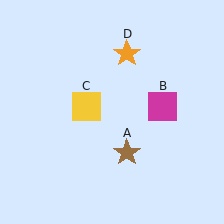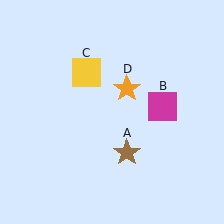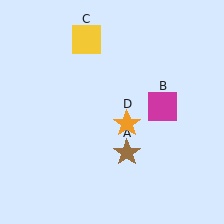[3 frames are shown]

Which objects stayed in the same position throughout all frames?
Brown star (object A) and magenta square (object B) remained stationary.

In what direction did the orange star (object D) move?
The orange star (object D) moved down.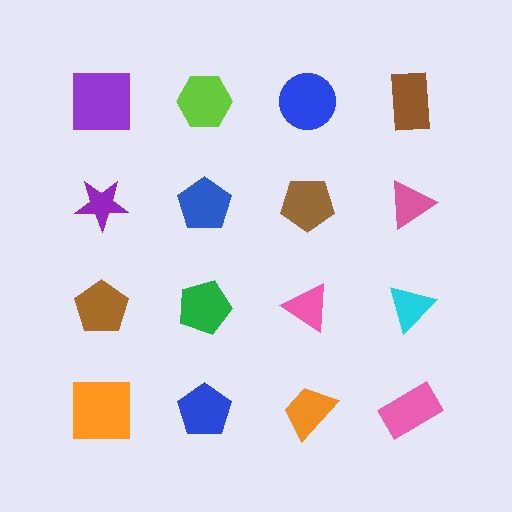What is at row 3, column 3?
A pink triangle.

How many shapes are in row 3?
4 shapes.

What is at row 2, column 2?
A blue pentagon.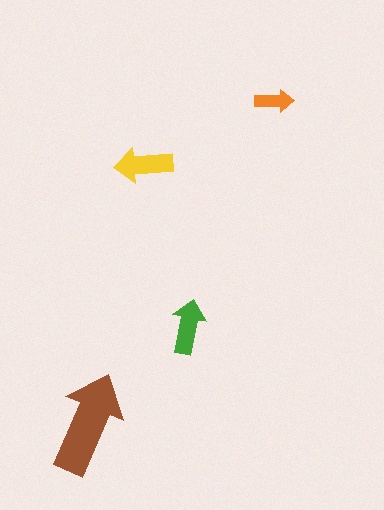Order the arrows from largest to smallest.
the brown one, the yellow one, the green one, the orange one.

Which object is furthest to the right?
The orange arrow is rightmost.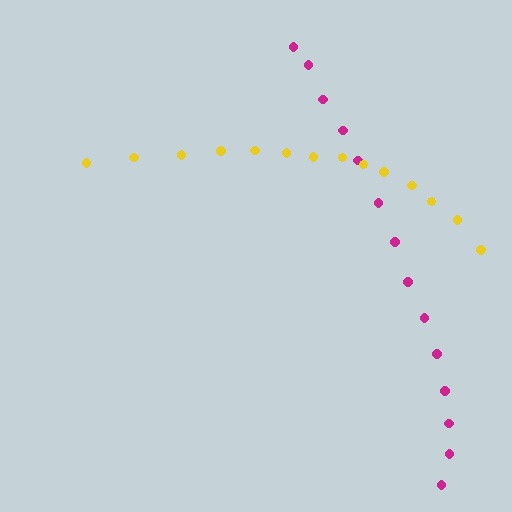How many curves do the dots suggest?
There are 2 distinct paths.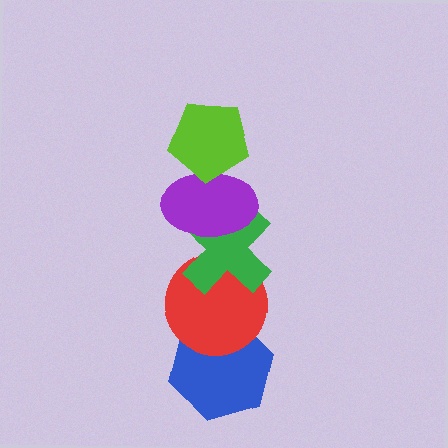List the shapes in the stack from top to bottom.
From top to bottom: the lime pentagon, the purple ellipse, the green cross, the red circle, the blue hexagon.